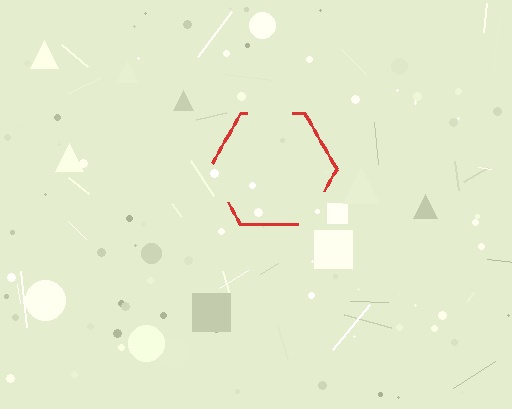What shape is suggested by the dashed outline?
The dashed outline suggests a hexagon.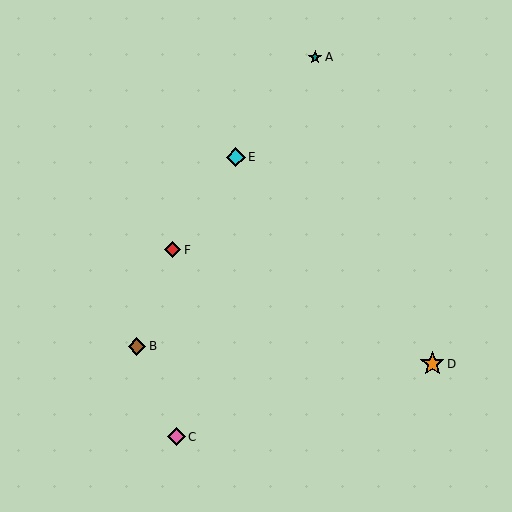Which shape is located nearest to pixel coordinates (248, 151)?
The cyan diamond (labeled E) at (236, 157) is nearest to that location.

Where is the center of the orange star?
The center of the orange star is at (432, 364).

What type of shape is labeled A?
Shape A is a teal star.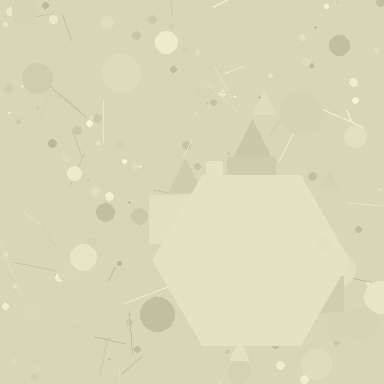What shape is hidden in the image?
A hexagon is hidden in the image.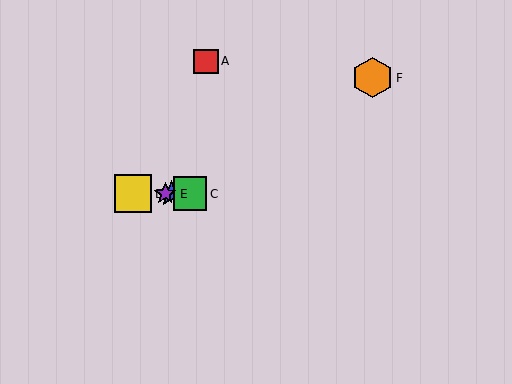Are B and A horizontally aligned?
No, B is at y≈194 and A is at y≈61.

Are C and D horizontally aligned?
Yes, both are at y≈194.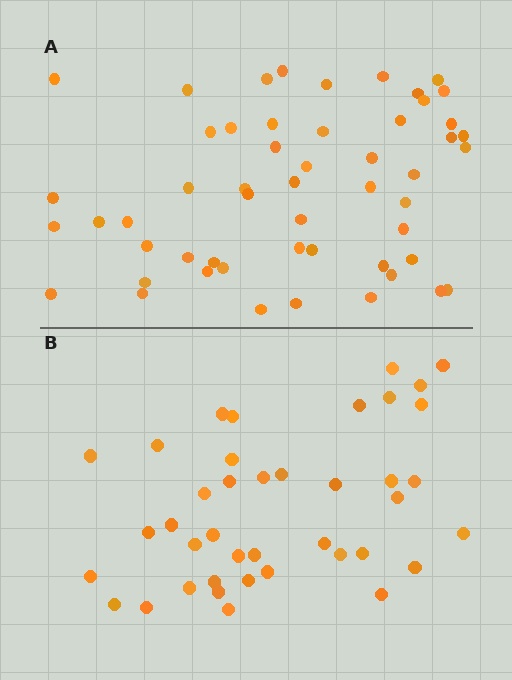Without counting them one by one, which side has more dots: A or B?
Region A (the top region) has more dots.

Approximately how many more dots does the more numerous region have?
Region A has approximately 15 more dots than region B.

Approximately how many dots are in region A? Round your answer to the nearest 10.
About 50 dots. (The exact count is 53, which rounds to 50.)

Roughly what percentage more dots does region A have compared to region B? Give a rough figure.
About 30% more.